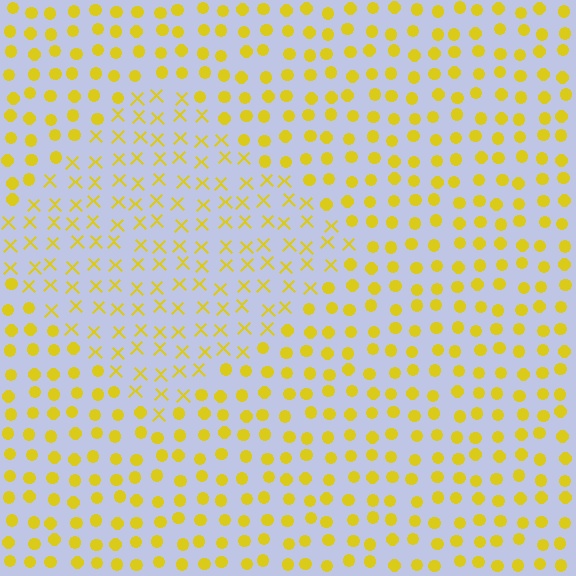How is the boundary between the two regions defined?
The boundary is defined by a change in element shape: X marks inside vs. circles outside. All elements share the same color and spacing.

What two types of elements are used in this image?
The image uses X marks inside the diamond region and circles outside it.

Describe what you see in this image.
The image is filled with small yellow elements arranged in a uniform grid. A diamond-shaped region contains X marks, while the surrounding area contains circles. The boundary is defined purely by the change in element shape.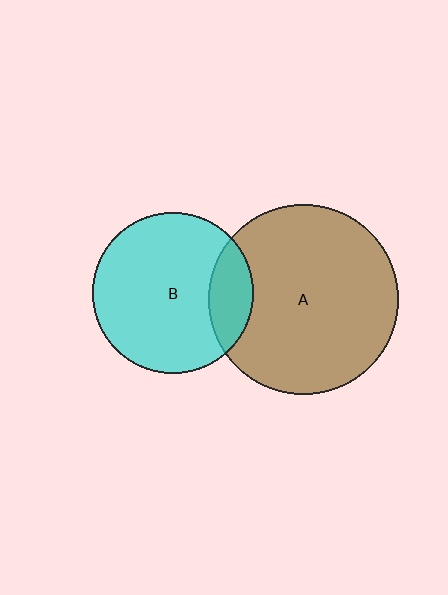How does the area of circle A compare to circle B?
Approximately 1.4 times.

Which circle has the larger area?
Circle A (brown).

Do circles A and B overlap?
Yes.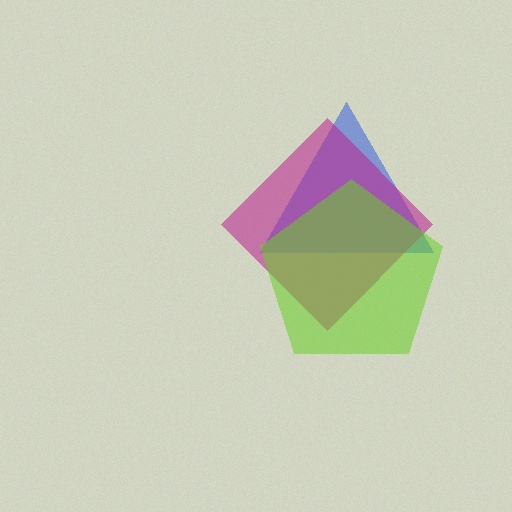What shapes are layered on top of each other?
The layered shapes are: a blue triangle, a magenta diamond, a lime pentagon.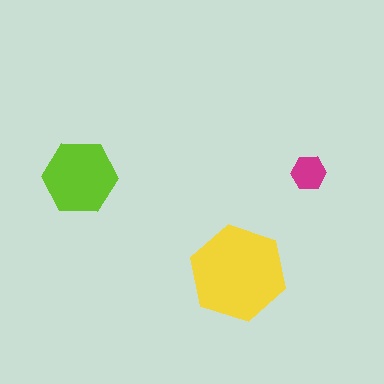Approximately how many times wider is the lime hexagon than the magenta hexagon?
About 2 times wider.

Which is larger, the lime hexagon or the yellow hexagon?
The yellow one.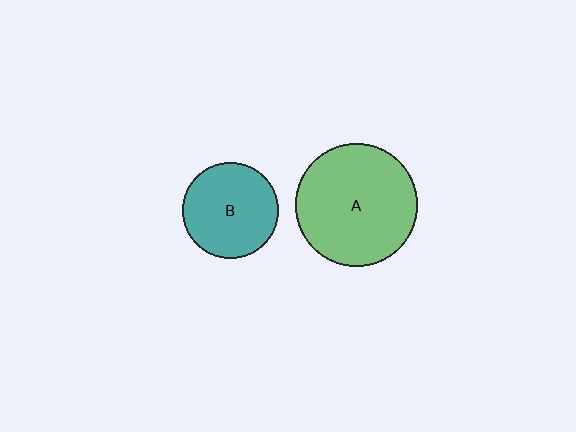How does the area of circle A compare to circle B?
Approximately 1.6 times.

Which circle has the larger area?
Circle A (green).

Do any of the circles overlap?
No, none of the circles overlap.